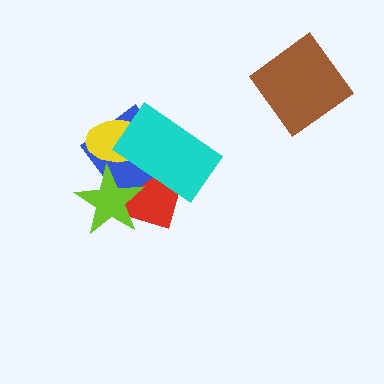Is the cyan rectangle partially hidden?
No, no other shape covers it.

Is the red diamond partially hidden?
Yes, it is partially covered by another shape.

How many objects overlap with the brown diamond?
0 objects overlap with the brown diamond.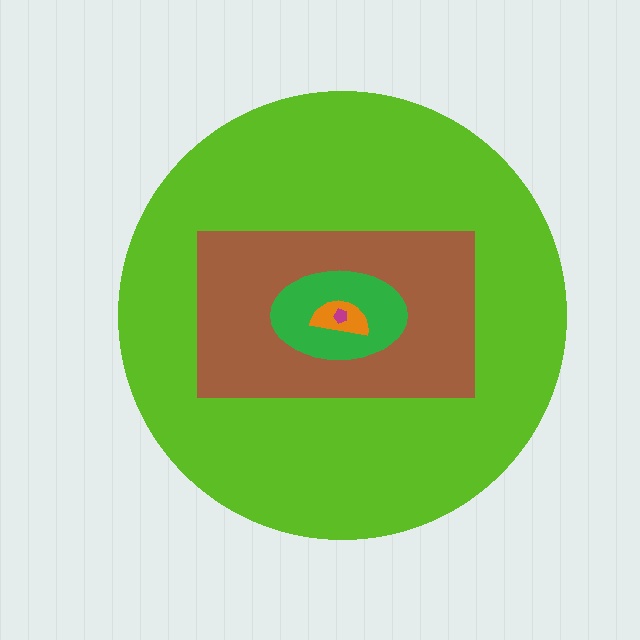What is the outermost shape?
The lime circle.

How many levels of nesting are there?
5.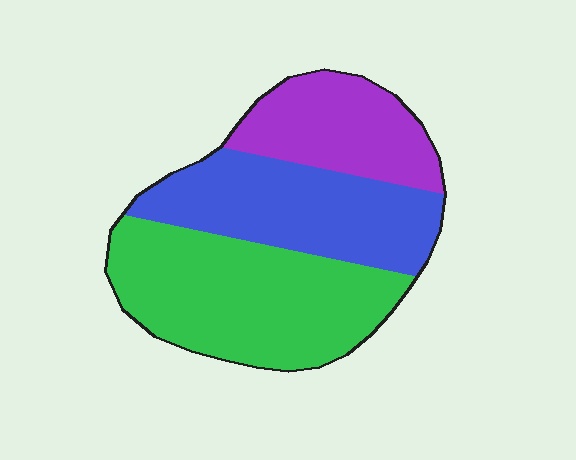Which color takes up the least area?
Purple, at roughly 25%.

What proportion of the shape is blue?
Blue takes up between a third and a half of the shape.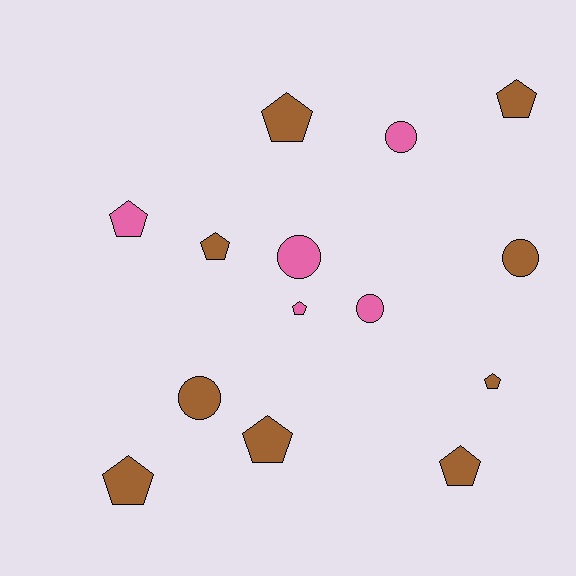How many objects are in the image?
There are 14 objects.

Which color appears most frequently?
Brown, with 9 objects.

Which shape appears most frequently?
Pentagon, with 9 objects.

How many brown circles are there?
There are 2 brown circles.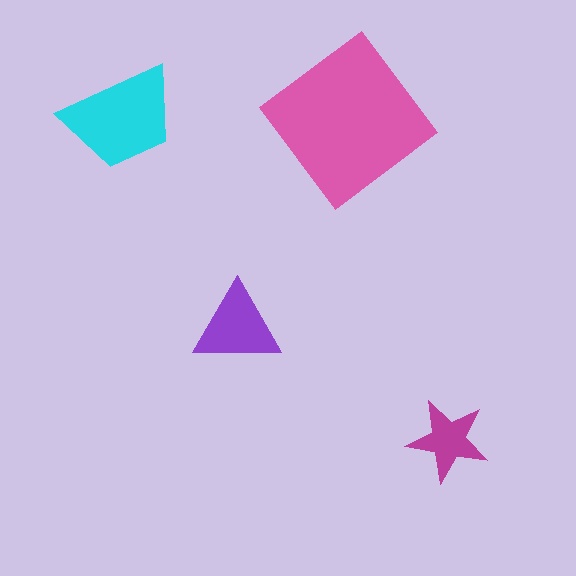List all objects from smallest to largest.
The magenta star, the purple triangle, the cyan trapezoid, the pink diamond.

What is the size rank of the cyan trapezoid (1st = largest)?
2nd.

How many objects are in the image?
There are 4 objects in the image.